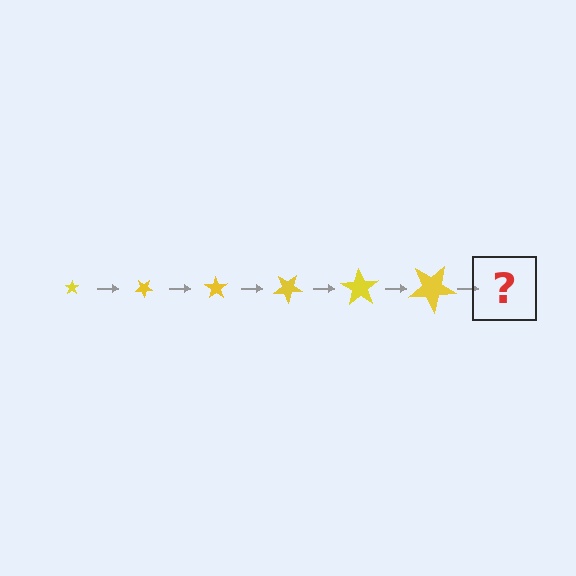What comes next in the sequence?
The next element should be a star, larger than the previous one and rotated 210 degrees from the start.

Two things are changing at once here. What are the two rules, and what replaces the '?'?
The two rules are that the star grows larger each step and it rotates 35 degrees each step. The '?' should be a star, larger than the previous one and rotated 210 degrees from the start.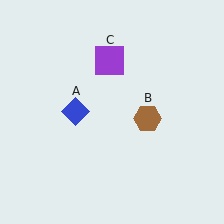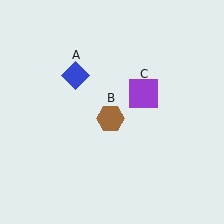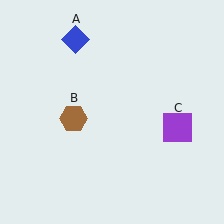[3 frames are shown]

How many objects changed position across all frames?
3 objects changed position: blue diamond (object A), brown hexagon (object B), purple square (object C).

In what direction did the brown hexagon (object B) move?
The brown hexagon (object B) moved left.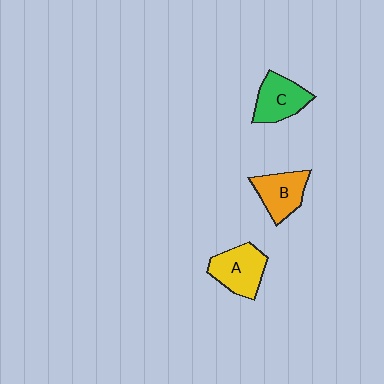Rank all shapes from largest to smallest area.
From largest to smallest: A (yellow), C (green), B (orange).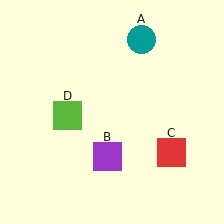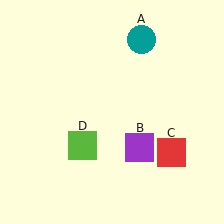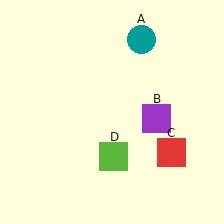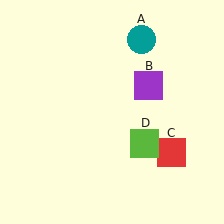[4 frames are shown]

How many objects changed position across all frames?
2 objects changed position: purple square (object B), lime square (object D).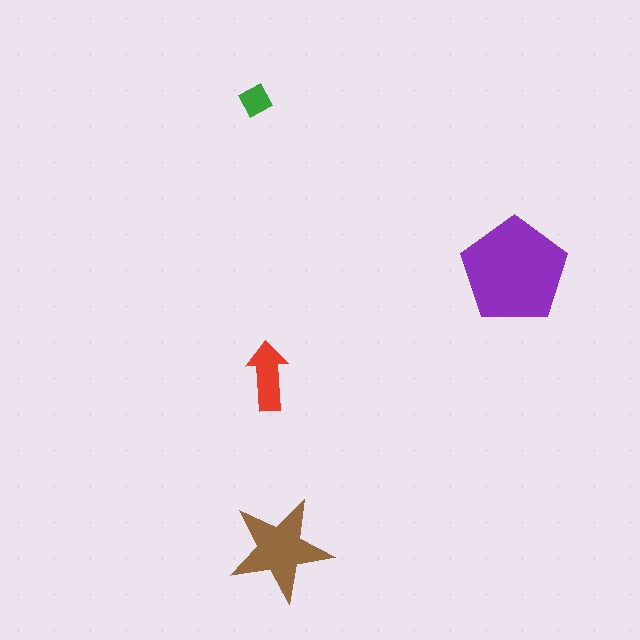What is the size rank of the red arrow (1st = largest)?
3rd.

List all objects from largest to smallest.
The purple pentagon, the brown star, the red arrow, the green diamond.